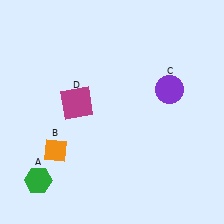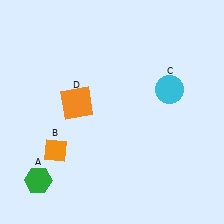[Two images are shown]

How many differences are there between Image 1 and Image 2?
There are 2 differences between the two images.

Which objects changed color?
C changed from purple to cyan. D changed from magenta to orange.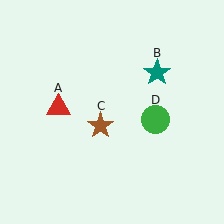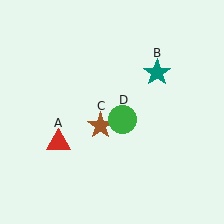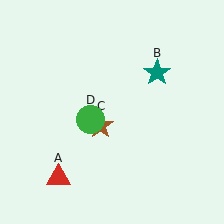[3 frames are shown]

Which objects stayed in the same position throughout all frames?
Teal star (object B) and brown star (object C) remained stationary.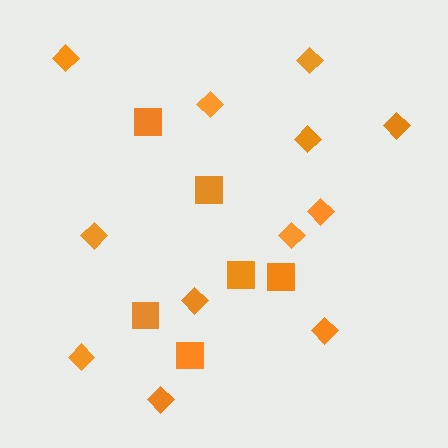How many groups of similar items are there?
There are 2 groups: one group of squares (6) and one group of diamonds (12).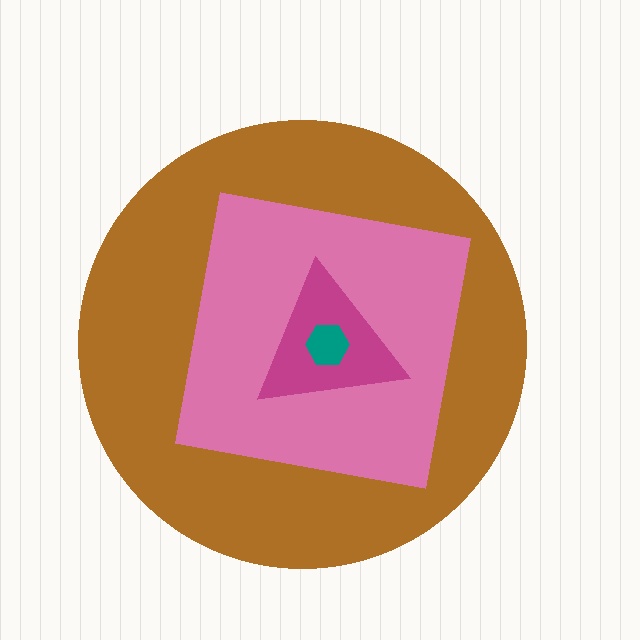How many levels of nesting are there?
4.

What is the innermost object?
The teal hexagon.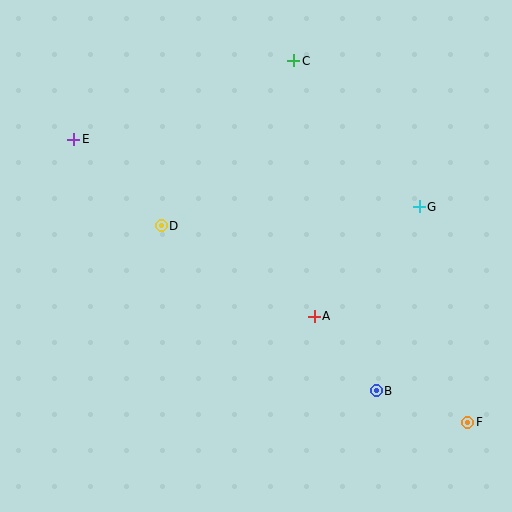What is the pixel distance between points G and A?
The distance between G and A is 152 pixels.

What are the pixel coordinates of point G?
Point G is at (419, 207).